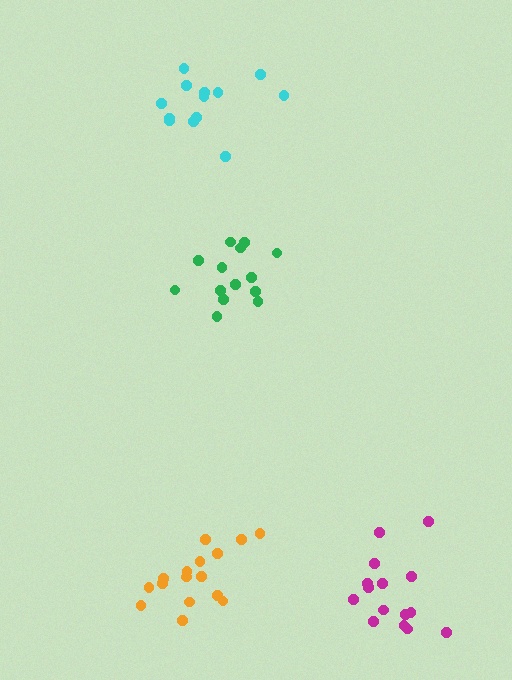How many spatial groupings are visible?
There are 4 spatial groupings.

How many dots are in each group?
Group 1: 14 dots, Group 2: 16 dots, Group 3: 15 dots, Group 4: 13 dots (58 total).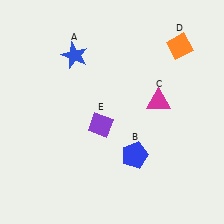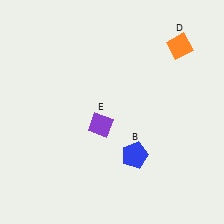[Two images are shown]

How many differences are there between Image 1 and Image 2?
There are 2 differences between the two images.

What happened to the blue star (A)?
The blue star (A) was removed in Image 2. It was in the top-left area of Image 1.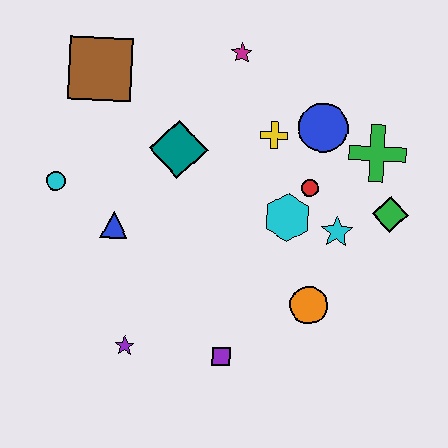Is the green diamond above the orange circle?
Yes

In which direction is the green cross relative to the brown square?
The green cross is to the right of the brown square.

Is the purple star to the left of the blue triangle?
No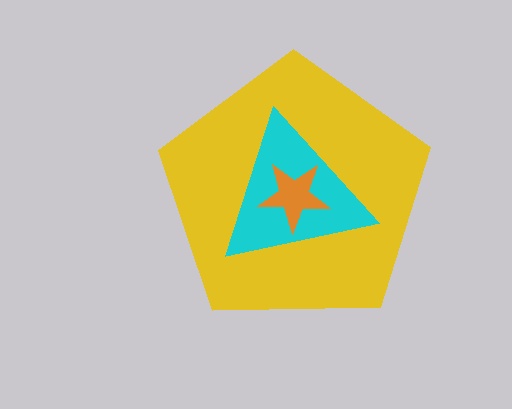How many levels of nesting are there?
3.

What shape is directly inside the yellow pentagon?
The cyan triangle.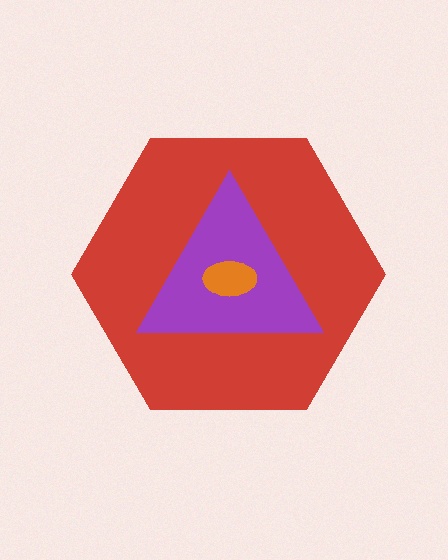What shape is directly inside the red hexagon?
The purple triangle.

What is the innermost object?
The orange ellipse.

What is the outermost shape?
The red hexagon.